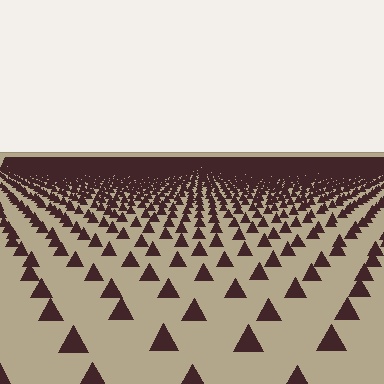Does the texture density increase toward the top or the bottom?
Density increases toward the top.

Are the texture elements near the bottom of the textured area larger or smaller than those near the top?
Larger. Near the bottom, elements are closer to the viewer and appear at a bigger on-screen size.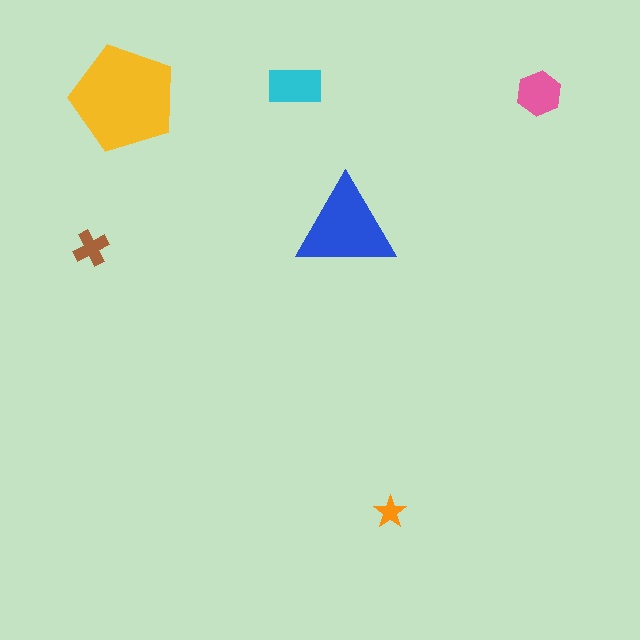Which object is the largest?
The yellow pentagon.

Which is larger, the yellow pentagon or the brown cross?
The yellow pentagon.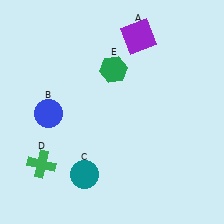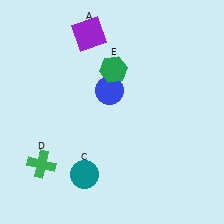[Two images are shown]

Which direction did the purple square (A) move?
The purple square (A) moved left.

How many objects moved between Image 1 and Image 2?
2 objects moved between the two images.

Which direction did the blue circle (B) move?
The blue circle (B) moved right.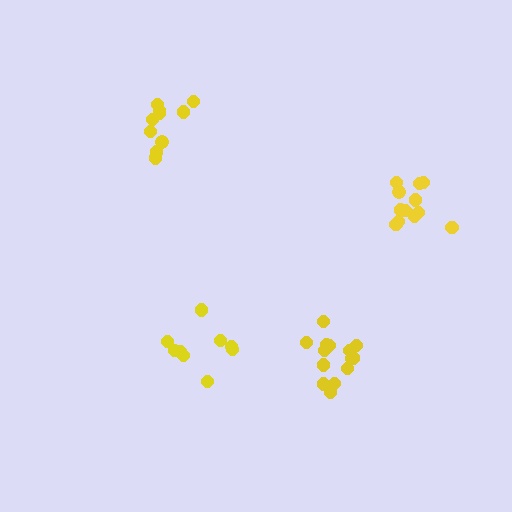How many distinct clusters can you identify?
There are 4 distinct clusters.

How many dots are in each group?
Group 1: 9 dots, Group 2: 14 dots, Group 3: 13 dots, Group 4: 10 dots (46 total).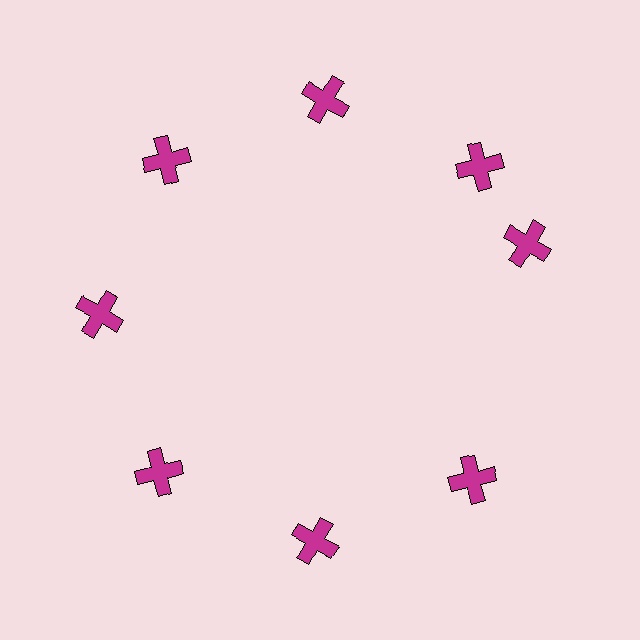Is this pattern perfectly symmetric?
No. The 8 magenta crosses are arranged in a ring, but one element near the 3 o'clock position is rotated out of alignment along the ring, breaking the 8-fold rotational symmetry.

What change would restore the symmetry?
The symmetry would be restored by rotating it back into even spacing with its neighbors so that all 8 crosses sit at equal angles and equal distance from the center.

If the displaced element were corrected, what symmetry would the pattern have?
It would have 8-fold rotational symmetry — the pattern would map onto itself every 45 degrees.